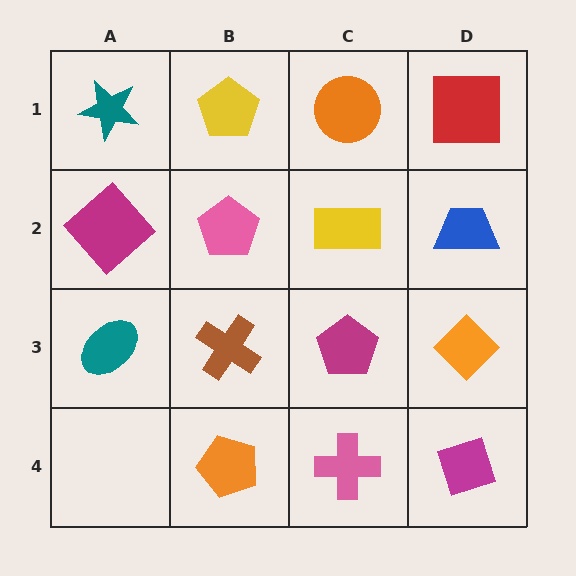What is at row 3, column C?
A magenta pentagon.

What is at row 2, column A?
A magenta diamond.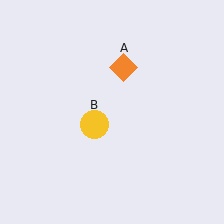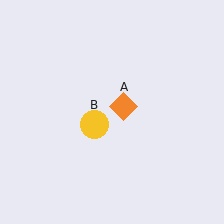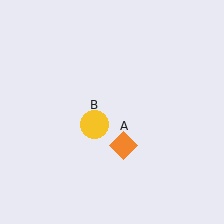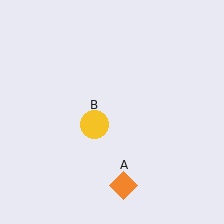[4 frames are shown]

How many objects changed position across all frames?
1 object changed position: orange diamond (object A).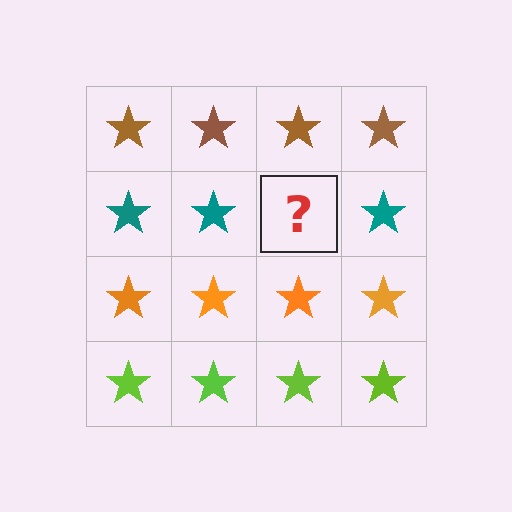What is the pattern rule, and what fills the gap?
The rule is that each row has a consistent color. The gap should be filled with a teal star.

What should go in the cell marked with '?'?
The missing cell should contain a teal star.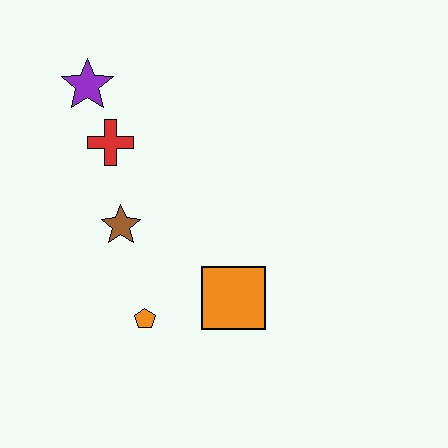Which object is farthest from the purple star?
The orange square is farthest from the purple star.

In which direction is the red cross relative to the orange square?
The red cross is above the orange square.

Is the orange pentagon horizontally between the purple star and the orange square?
Yes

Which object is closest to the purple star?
The red cross is closest to the purple star.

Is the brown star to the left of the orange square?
Yes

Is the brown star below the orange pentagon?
No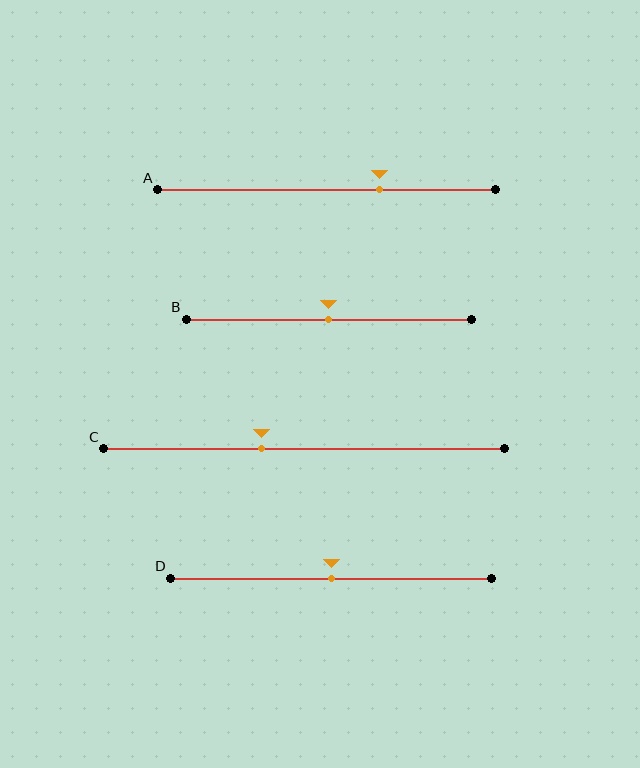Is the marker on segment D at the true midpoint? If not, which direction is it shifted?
Yes, the marker on segment D is at the true midpoint.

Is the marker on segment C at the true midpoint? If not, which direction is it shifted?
No, the marker on segment C is shifted to the left by about 11% of the segment length.